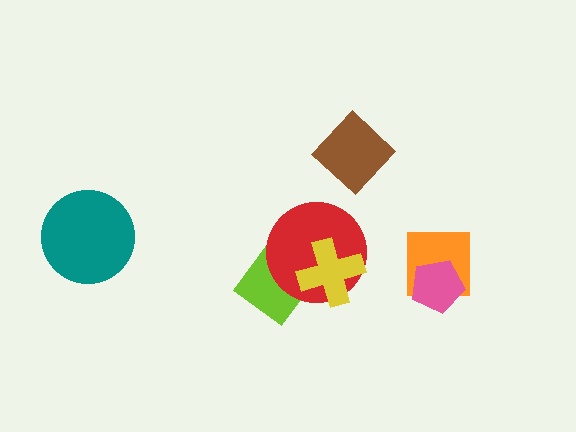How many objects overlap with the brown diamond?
0 objects overlap with the brown diamond.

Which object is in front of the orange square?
The pink pentagon is in front of the orange square.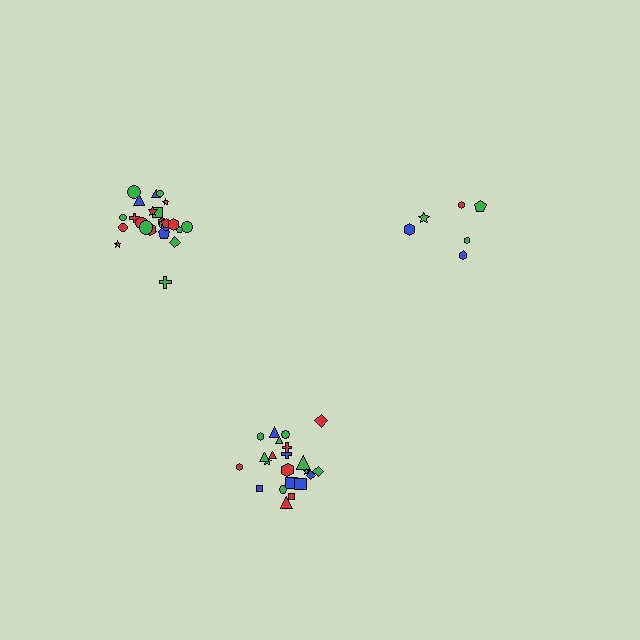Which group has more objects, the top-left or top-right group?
The top-left group.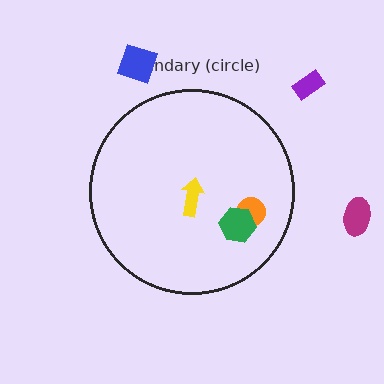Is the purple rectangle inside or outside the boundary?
Outside.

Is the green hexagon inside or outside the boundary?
Inside.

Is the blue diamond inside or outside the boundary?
Outside.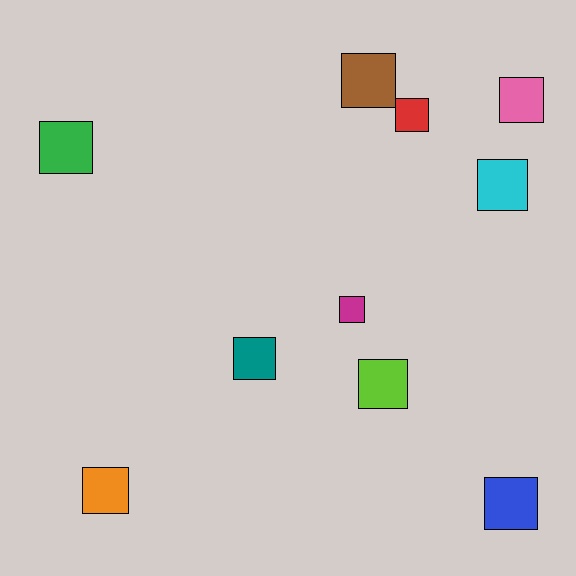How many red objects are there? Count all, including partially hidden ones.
There is 1 red object.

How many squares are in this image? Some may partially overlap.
There are 10 squares.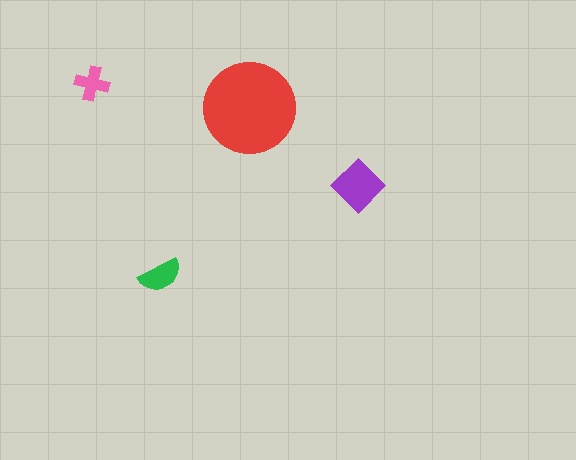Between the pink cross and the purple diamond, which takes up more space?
The purple diamond.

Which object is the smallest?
The pink cross.